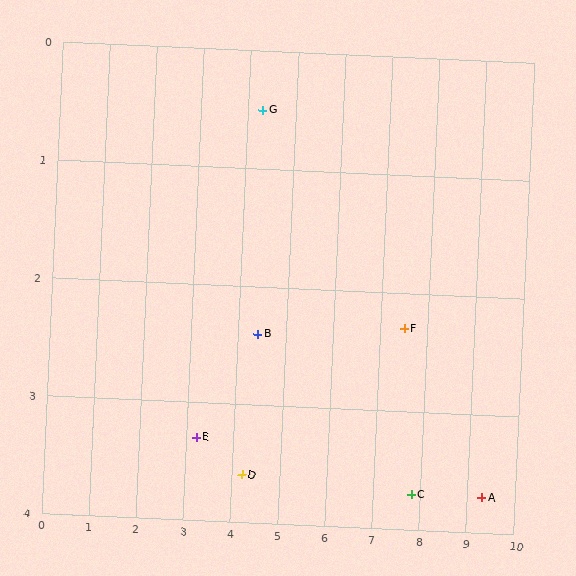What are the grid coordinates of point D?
Point D is at approximately (4.2, 3.6).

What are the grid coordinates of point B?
Point B is at approximately (4.4, 2.4).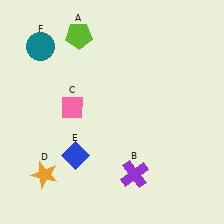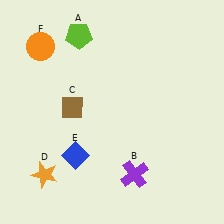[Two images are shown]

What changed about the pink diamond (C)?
In Image 1, C is pink. In Image 2, it changed to brown.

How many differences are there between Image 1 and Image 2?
There are 2 differences between the two images.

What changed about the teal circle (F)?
In Image 1, F is teal. In Image 2, it changed to orange.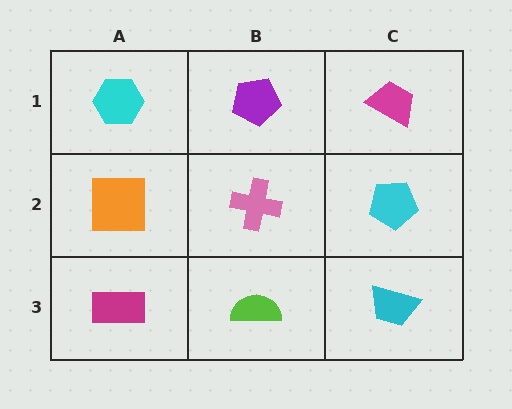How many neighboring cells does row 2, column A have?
3.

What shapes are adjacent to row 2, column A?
A cyan hexagon (row 1, column A), a magenta rectangle (row 3, column A), a pink cross (row 2, column B).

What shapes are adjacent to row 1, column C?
A cyan pentagon (row 2, column C), a purple pentagon (row 1, column B).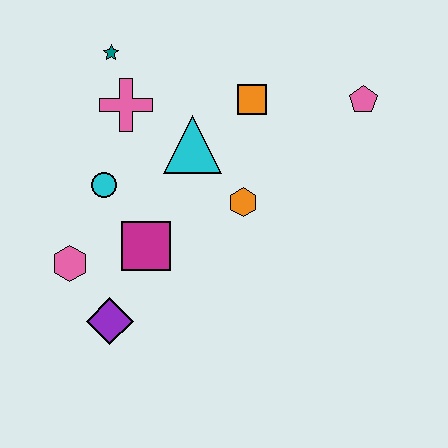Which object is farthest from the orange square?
The purple diamond is farthest from the orange square.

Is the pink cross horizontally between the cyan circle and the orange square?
Yes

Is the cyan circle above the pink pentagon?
No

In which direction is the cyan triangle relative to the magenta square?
The cyan triangle is above the magenta square.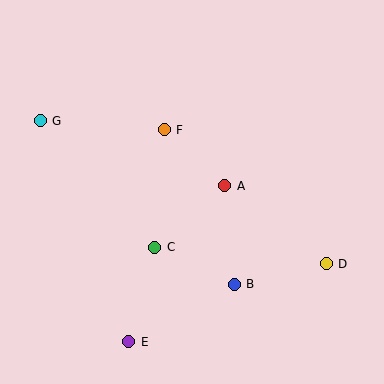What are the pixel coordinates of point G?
Point G is at (40, 121).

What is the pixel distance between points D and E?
The distance between D and E is 213 pixels.